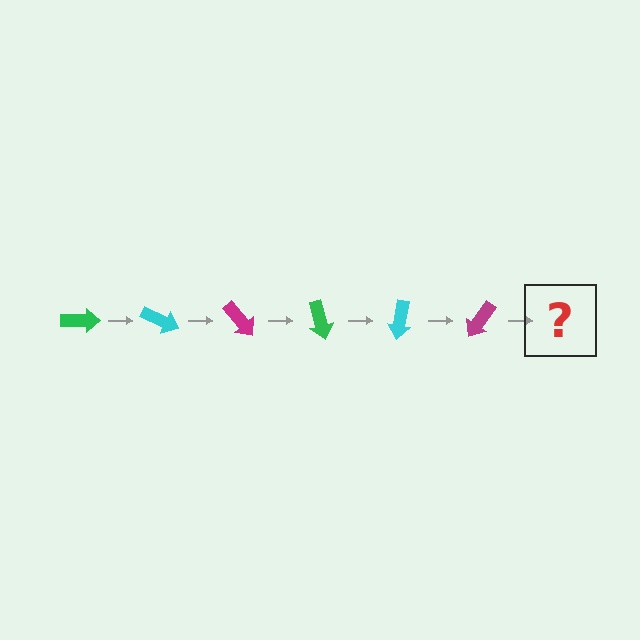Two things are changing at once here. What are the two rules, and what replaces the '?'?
The two rules are that it rotates 25 degrees each step and the color cycles through green, cyan, and magenta. The '?' should be a green arrow, rotated 150 degrees from the start.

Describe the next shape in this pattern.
It should be a green arrow, rotated 150 degrees from the start.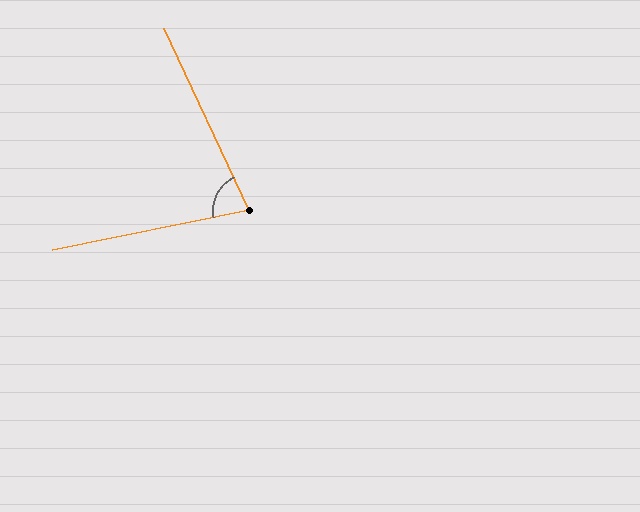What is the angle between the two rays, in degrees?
Approximately 76 degrees.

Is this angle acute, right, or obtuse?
It is acute.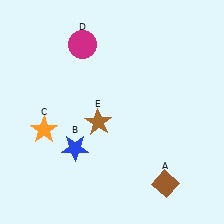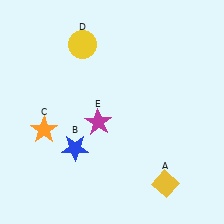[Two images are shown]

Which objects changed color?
A changed from brown to yellow. D changed from magenta to yellow. E changed from brown to magenta.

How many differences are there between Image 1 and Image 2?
There are 3 differences between the two images.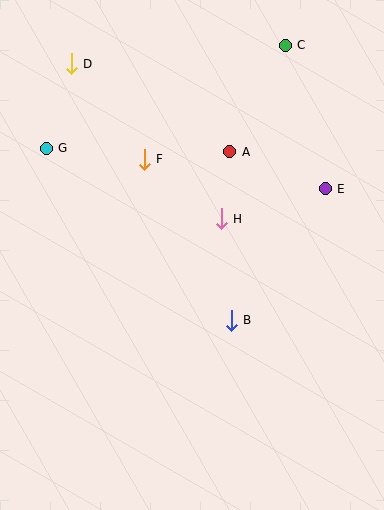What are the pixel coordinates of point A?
Point A is at (230, 152).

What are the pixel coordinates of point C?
Point C is at (285, 45).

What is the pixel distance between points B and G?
The distance between B and G is 253 pixels.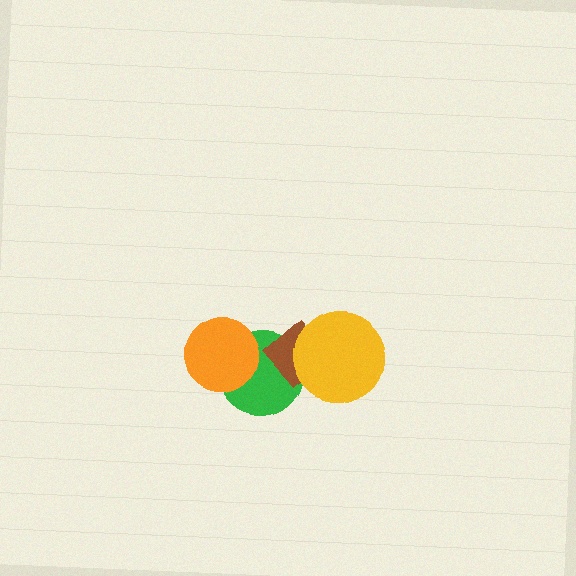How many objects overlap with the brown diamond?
2 objects overlap with the brown diamond.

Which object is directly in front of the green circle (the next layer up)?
The orange circle is directly in front of the green circle.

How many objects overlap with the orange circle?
1 object overlaps with the orange circle.